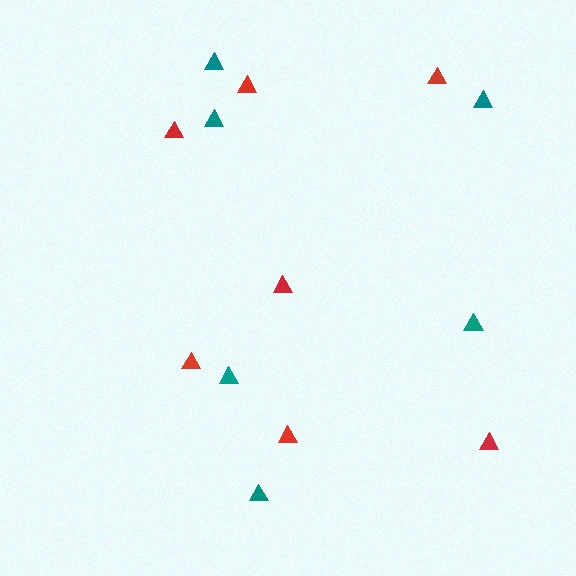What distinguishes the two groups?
There are 2 groups: one group of teal triangles (6) and one group of red triangles (7).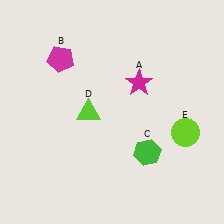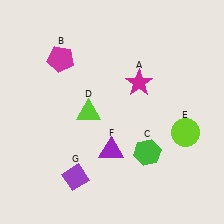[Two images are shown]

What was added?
A purple triangle (F), a purple diamond (G) were added in Image 2.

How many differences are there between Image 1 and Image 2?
There are 2 differences between the two images.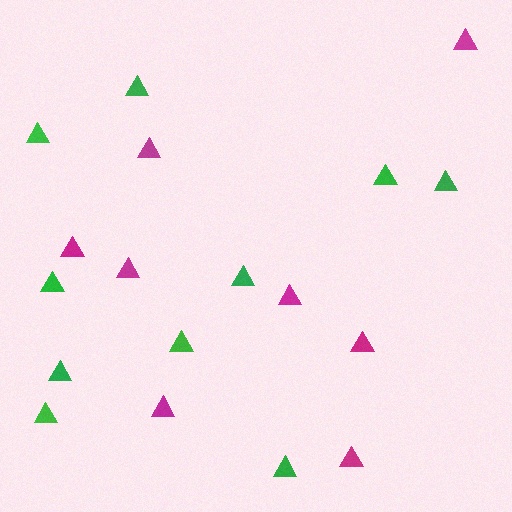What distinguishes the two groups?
There are 2 groups: one group of green triangles (10) and one group of magenta triangles (8).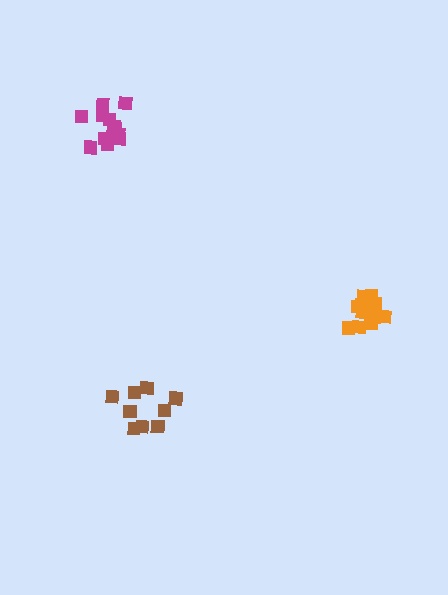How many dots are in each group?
Group 1: 13 dots, Group 2: 9 dots, Group 3: 12 dots (34 total).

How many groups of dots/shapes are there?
There are 3 groups.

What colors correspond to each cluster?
The clusters are colored: orange, brown, magenta.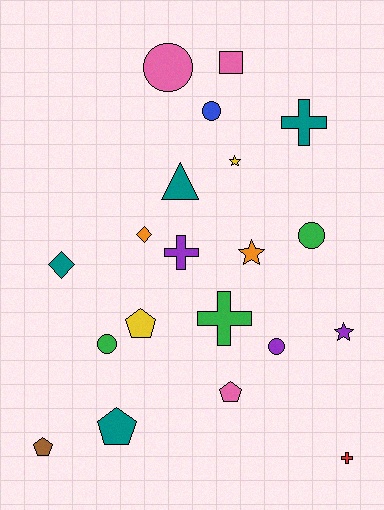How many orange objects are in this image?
There are 2 orange objects.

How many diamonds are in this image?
There are 2 diamonds.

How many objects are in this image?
There are 20 objects.